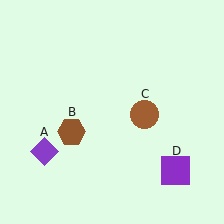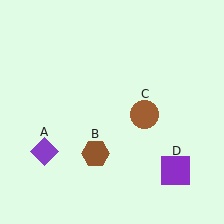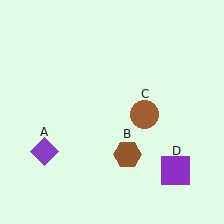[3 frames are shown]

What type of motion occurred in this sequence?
The brown hexagon (object B) rotated counterclockwise around the center of the scene.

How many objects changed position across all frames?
1 object changed position: brown hexagon (object B).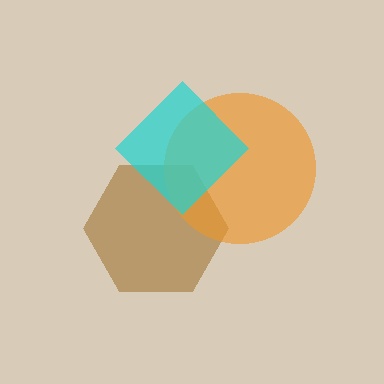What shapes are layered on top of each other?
The layered shapes are: a brown hexagon, an orange circle, a cyan diamond.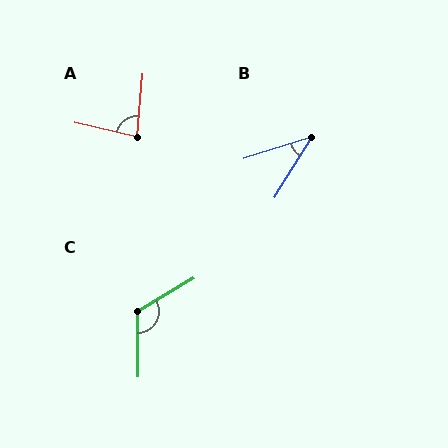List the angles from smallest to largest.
B (40°), A (82°), C (120°).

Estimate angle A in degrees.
Approximately 82 degrees.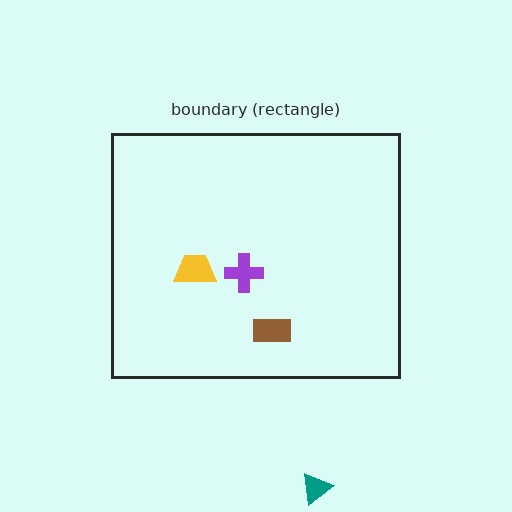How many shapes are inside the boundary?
3 inside, 1 outside.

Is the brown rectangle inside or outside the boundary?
Inside.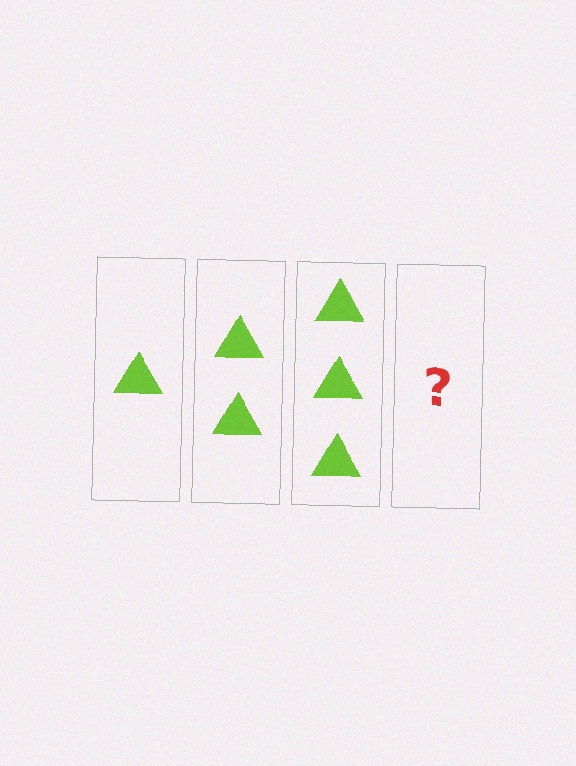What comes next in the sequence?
The next element should be 4 triangles.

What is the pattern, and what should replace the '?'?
The pattern is that each step adds one more triangle. The '?' should be 4 triangles.